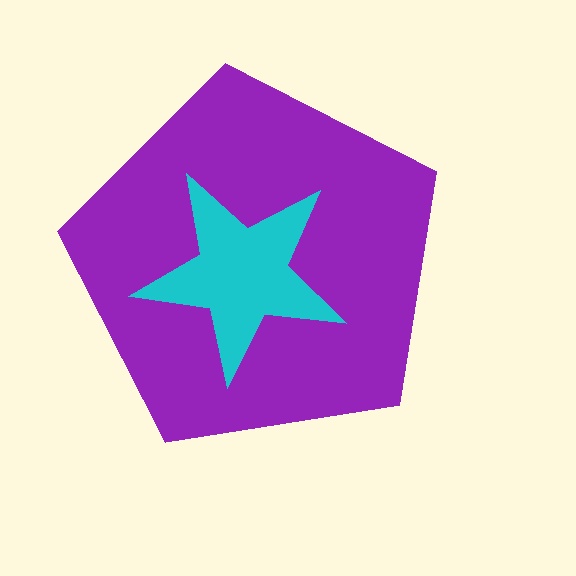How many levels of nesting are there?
2.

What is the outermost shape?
The purple pentagon.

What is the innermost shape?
The cyan star.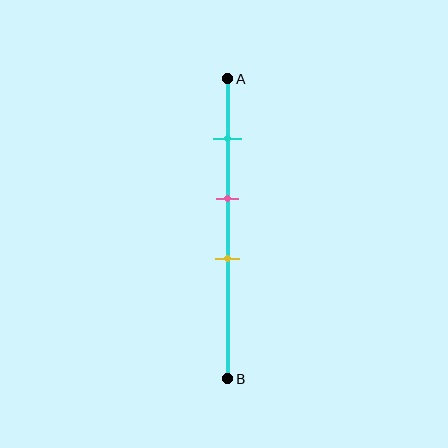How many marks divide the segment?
There are 3 marks dividing the segment.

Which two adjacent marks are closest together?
The pink and yellow marks are the closest adjacent pair.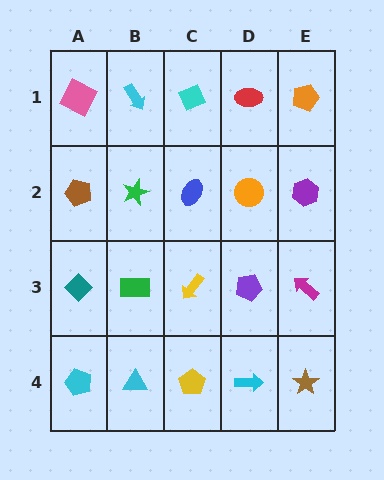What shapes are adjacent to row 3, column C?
A blue ellipse (row 2, column C), a yellow pentagon (row 4, column C), a green rectangle (row 3, column B), a purple pentagon (row 3, column D).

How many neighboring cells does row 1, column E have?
2.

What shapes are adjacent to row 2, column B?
A cyan arrow (row 1, column B), a green rectangle (row 3, column B), a brown pentagon (row 2, column A), a blue ellipse (row 2, column C).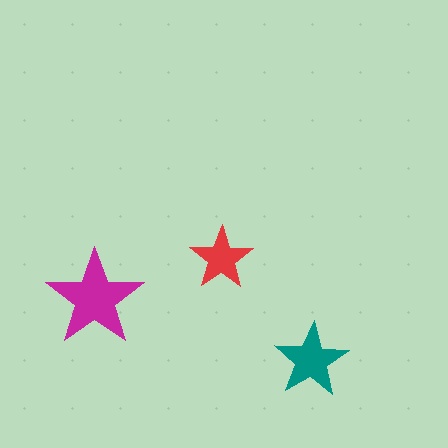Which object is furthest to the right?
The teal star is rightmost.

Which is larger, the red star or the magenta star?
The magenta one.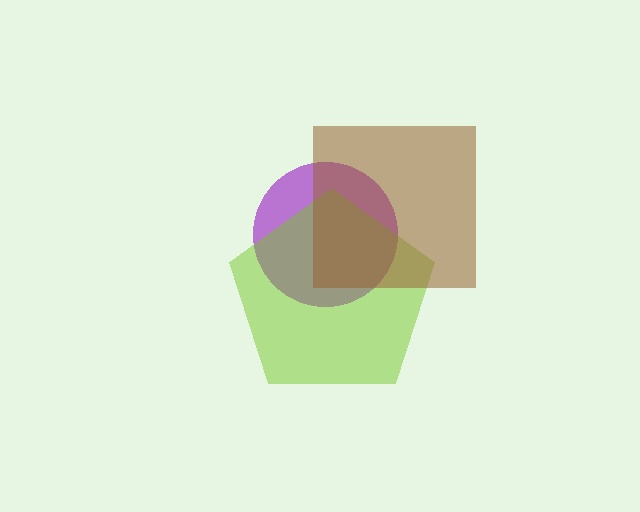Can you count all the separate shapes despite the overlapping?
Yes, there are 3 separate shapes.